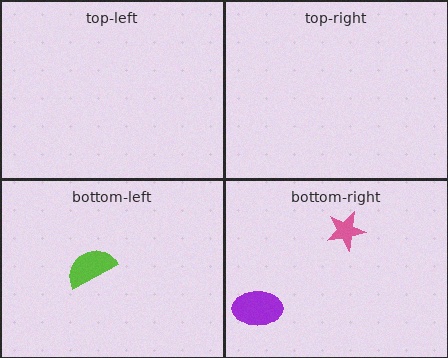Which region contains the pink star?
The bottom-right region.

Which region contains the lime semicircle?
The bottom-left region.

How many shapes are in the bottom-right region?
2.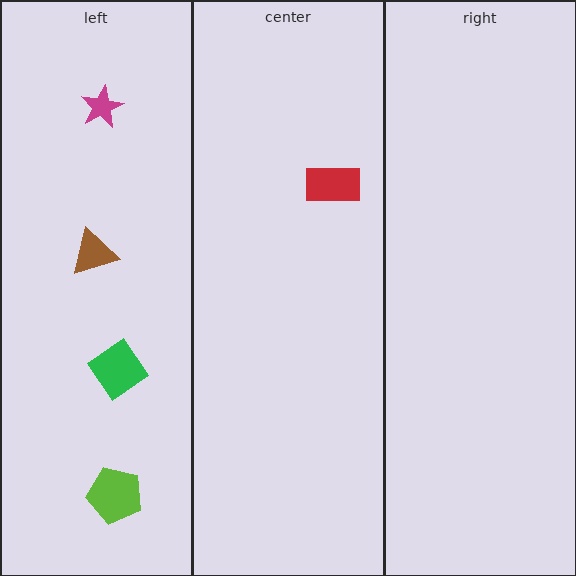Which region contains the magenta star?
The left region.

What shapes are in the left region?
The brown triangle, the lime pentagon, the magenta star, the green diamond.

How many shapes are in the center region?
1.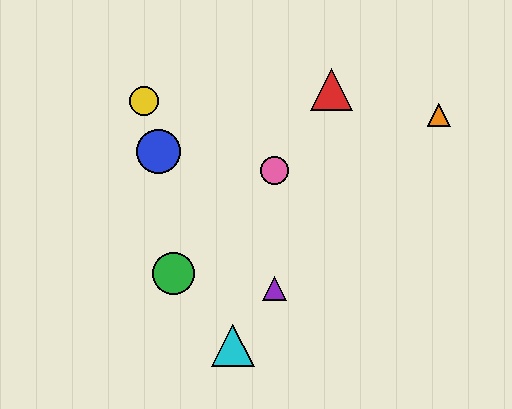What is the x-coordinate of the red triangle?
The red triangle is at x≈331.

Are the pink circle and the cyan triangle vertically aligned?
No, the pink circle is at x≈275 and the cyan triangle is at x≈233.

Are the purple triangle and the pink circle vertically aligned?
Yes, both are at x≈275.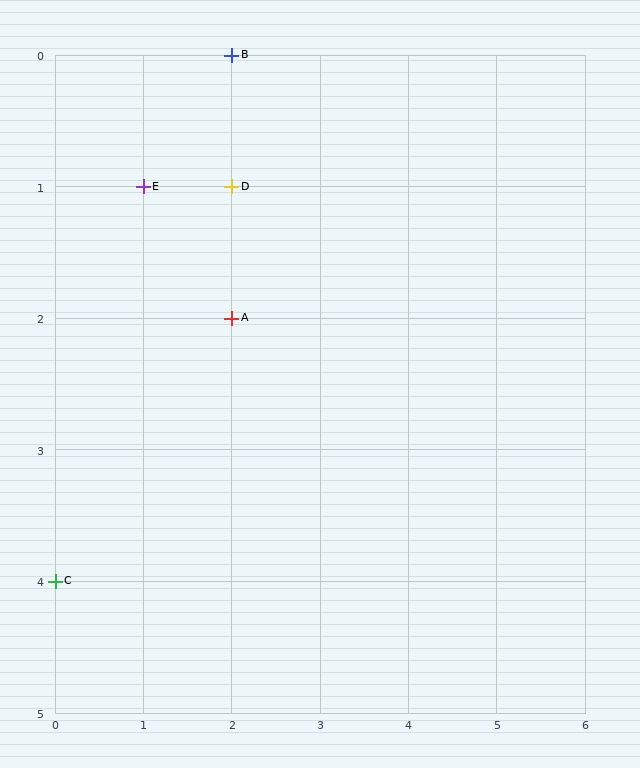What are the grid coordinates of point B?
Point B is at grid coordinates (2, 0).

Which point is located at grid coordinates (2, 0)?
Point B is at (2, 0).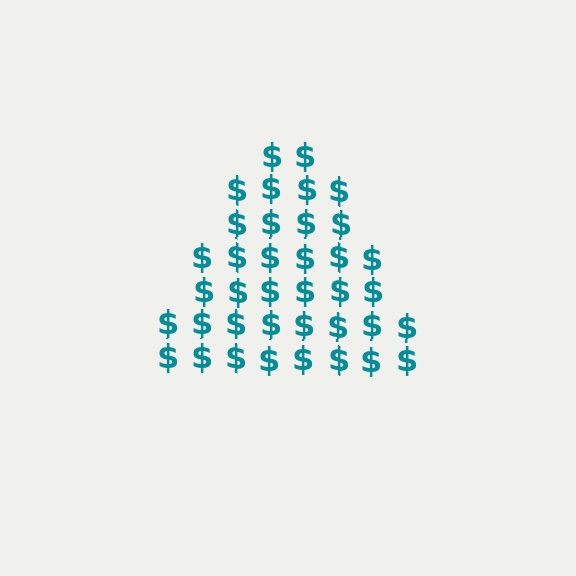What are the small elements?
The small elements are dollar signs.